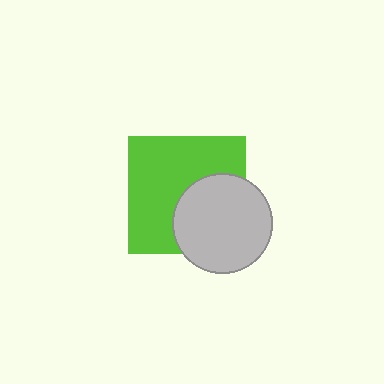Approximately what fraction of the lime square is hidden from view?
Roughly 38% of the lime square is hidden behind the light gray circle.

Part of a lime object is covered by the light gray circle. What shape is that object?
It is a square.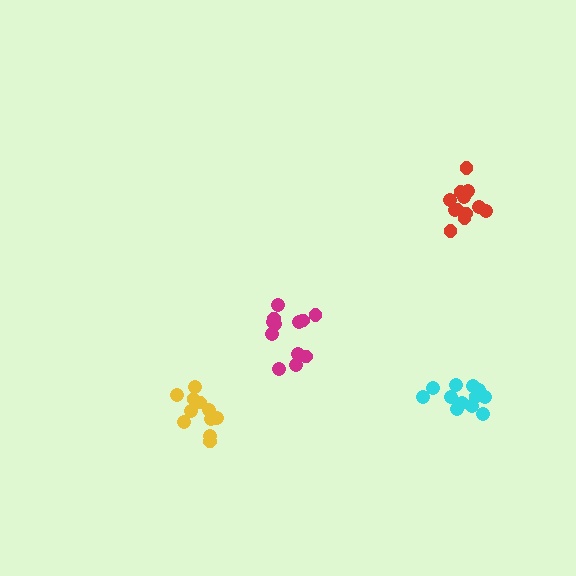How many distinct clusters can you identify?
There are 4 distinct clusters.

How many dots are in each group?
Group 1: 11 dots, Group 2: 12 dots, Group 3: 12 dots, Group 4: 12 dots (47 total).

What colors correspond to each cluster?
The clusters are colored: yellow, magenta, cyan, red.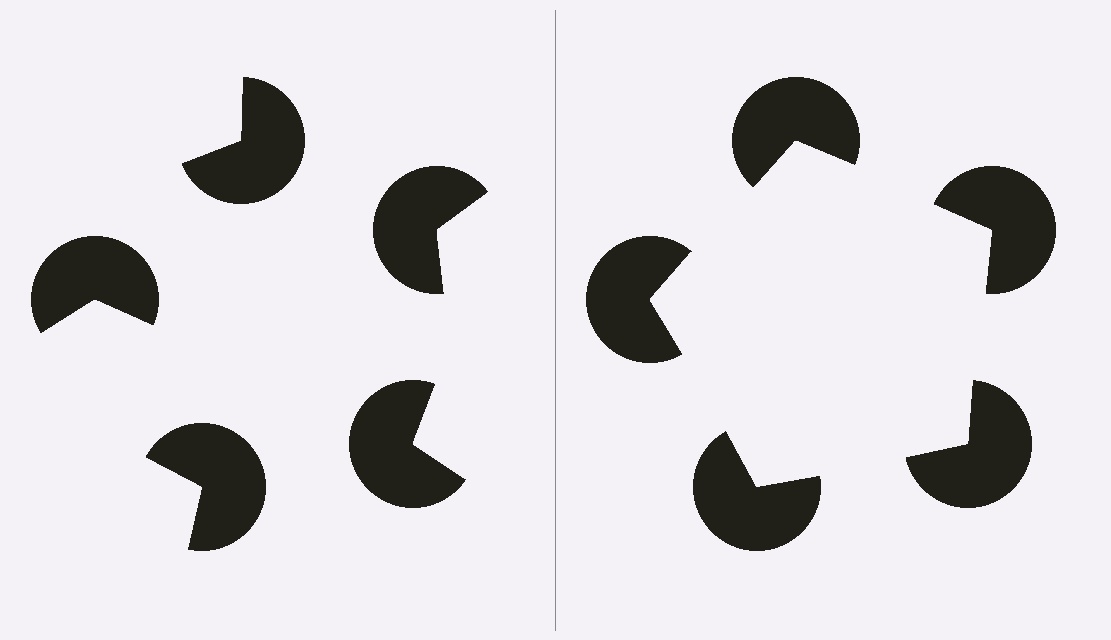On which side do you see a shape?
An illusory pentagon appears on the right side. On the left side the wedge cuts are rotated, so no coherent shape forms.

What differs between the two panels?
The pac-man discs are positioned identically on both sides; only the wedge orientations differ. On the right they align to a pentagon; on the left they are misaligned.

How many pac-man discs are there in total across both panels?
10 — 5 on each side.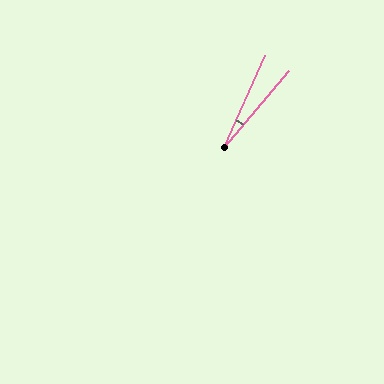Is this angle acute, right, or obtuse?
It is acute.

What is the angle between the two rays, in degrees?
Approximately 16 degrees.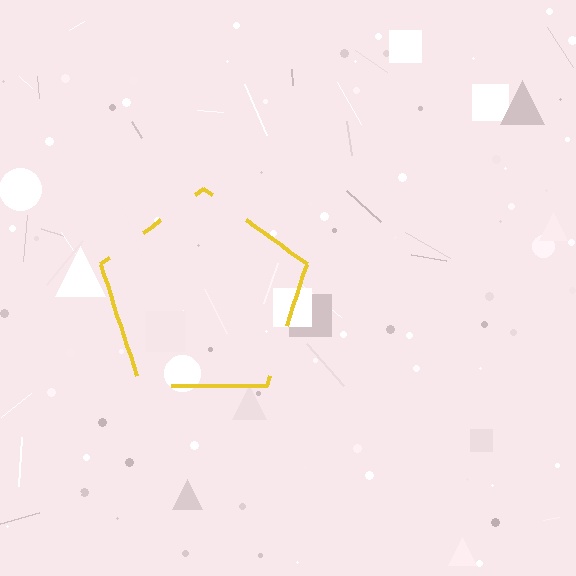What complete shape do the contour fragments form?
The contour fragments form a pentagon.